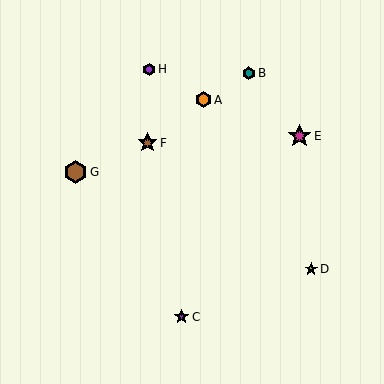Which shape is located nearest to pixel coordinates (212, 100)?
The orange hexagon (labeled A) at (203, 100) is nearest to that location.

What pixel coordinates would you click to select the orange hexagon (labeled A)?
Click at (203, 100) to select the orange hexagon A.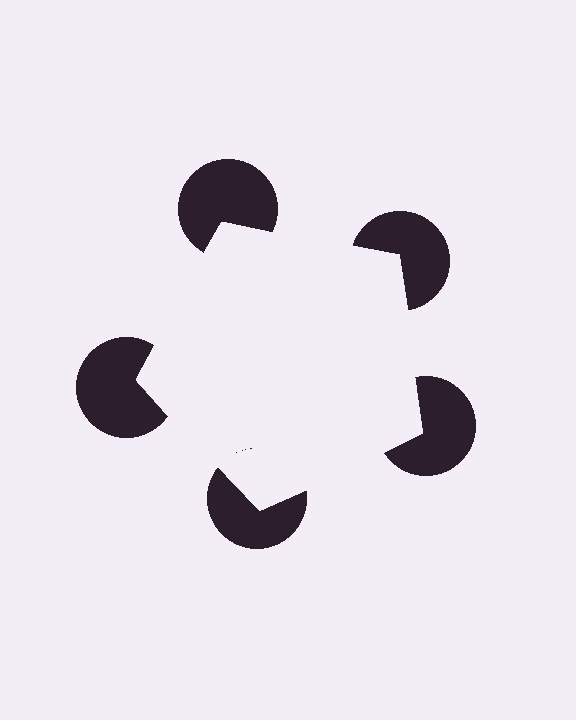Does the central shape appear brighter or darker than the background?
It typically appears slightly brighter than the background, even though no actual brightness change is drawn.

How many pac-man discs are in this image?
There are 5 — one at each vertex of the illusory pentagon.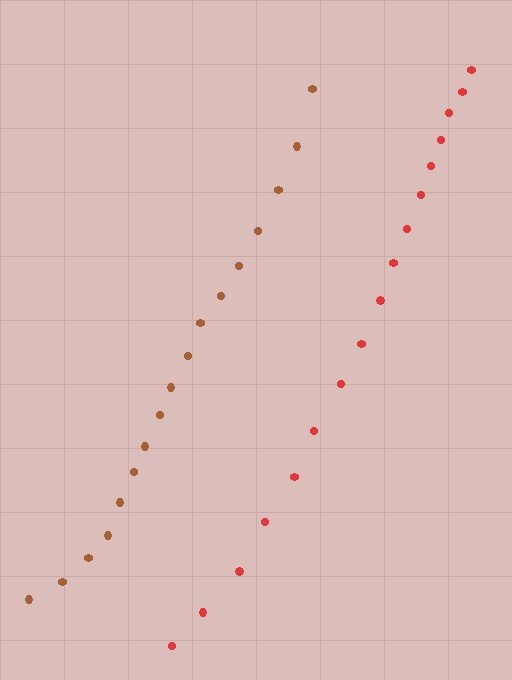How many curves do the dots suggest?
There are 2 distinct paths.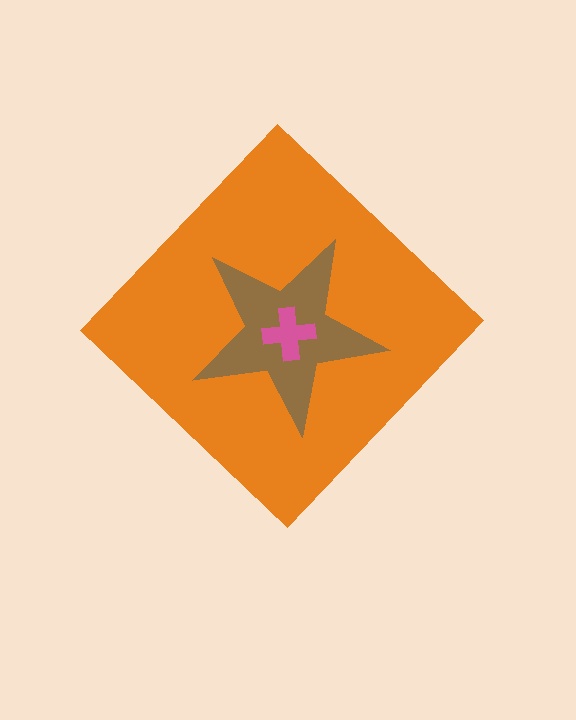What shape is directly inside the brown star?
The pink cross.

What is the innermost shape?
The pink cross.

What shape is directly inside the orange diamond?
The brown star.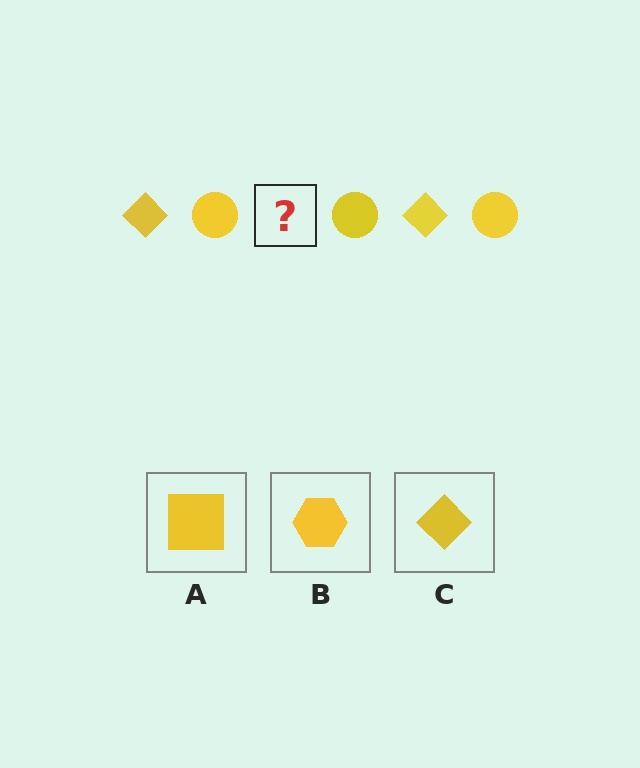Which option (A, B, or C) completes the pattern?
C.